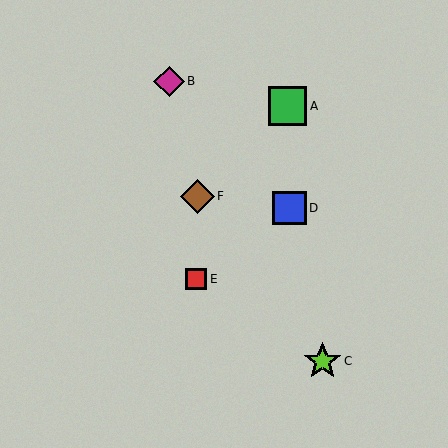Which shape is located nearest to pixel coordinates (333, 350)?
The lime star (labeled C) at (322, 361) is nearest to that location.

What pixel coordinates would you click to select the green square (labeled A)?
Click at (287, 106) to select the green square A.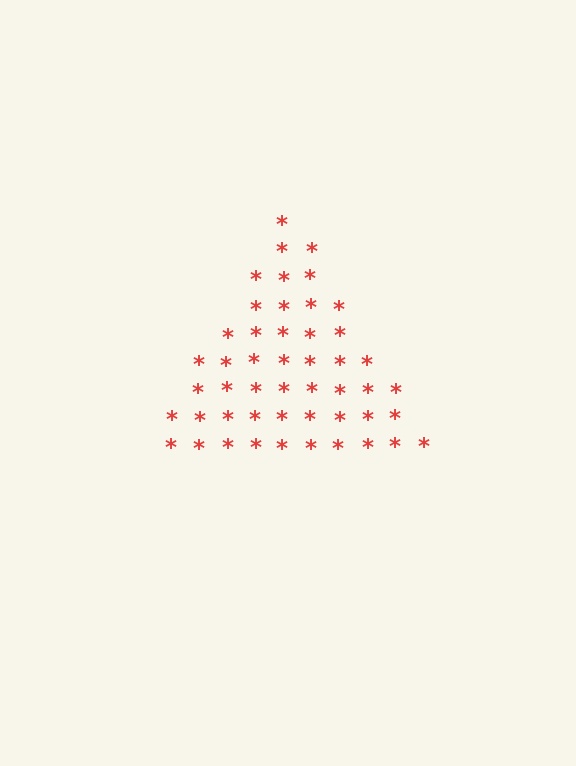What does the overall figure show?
The overall figure shows a triangle.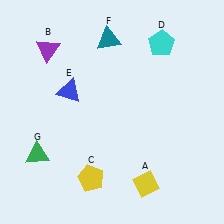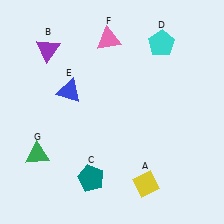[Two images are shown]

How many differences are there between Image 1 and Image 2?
There are 2 differences between the two images.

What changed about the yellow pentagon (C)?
In Image 1, C is yellow. In Image 2, it changed to teal.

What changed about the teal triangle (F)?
In Image 1, F is teal. In Image 2, it changed to pink.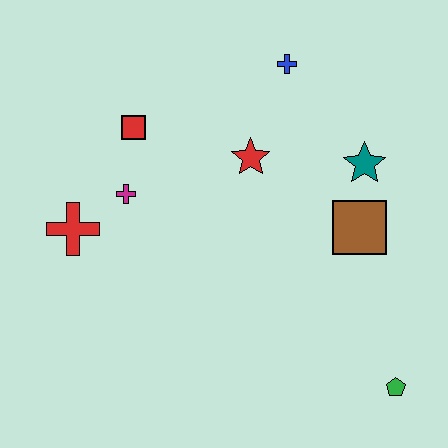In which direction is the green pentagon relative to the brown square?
The green pentagon is below the brown square.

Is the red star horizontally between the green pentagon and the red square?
Yes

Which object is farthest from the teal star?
The red cross is farthest from the teal star.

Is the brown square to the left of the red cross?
No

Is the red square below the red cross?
No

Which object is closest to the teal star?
The brown square is closest to the teal star.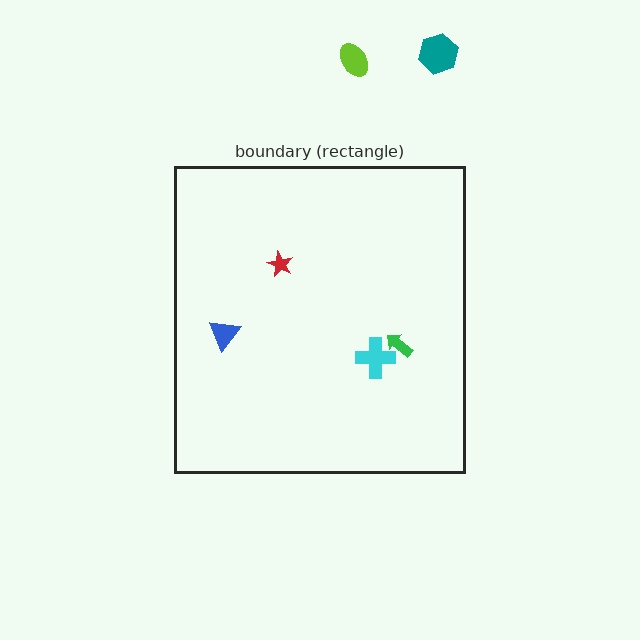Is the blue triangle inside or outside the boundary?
Inside.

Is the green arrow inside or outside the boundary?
Inside.